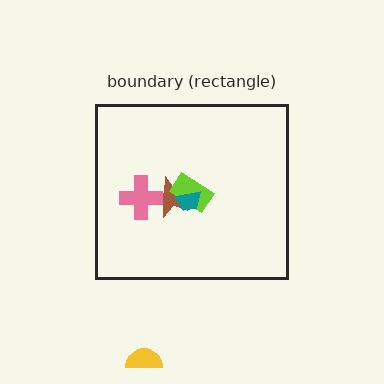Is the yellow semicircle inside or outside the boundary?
Outside.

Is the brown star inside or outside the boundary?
Inside.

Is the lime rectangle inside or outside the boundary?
Inside.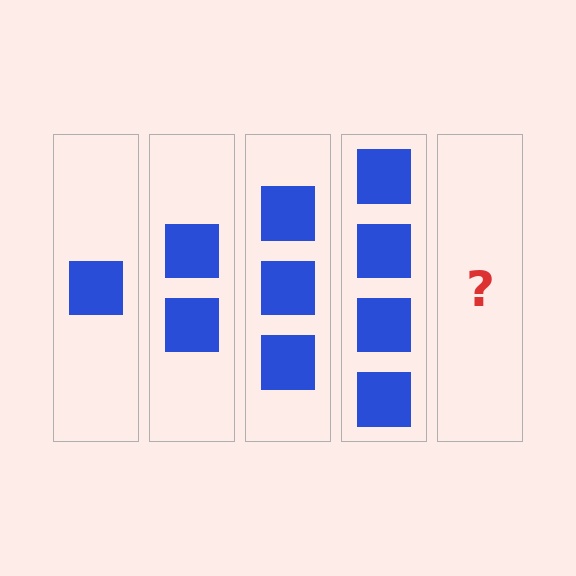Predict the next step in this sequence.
The next step is 5 squares.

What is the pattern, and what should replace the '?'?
The pattern is that each step adds one more square. The '?' should be 5 squares.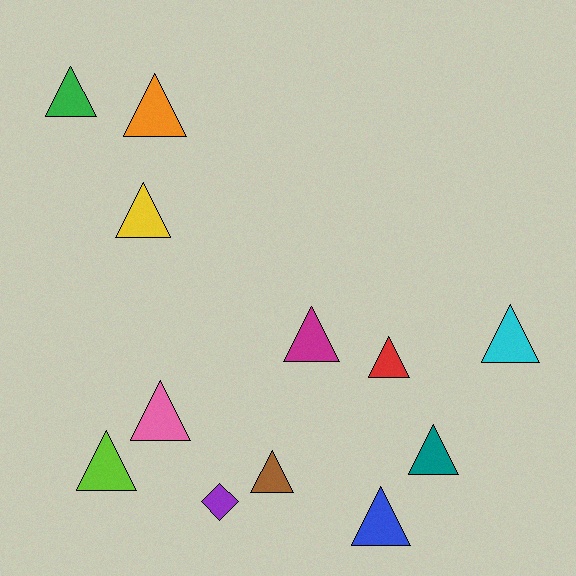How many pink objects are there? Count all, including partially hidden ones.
There is 1 pink object.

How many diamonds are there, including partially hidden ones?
There is 1 diamond.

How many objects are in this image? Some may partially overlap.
There are 12 objects.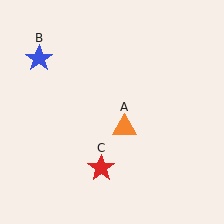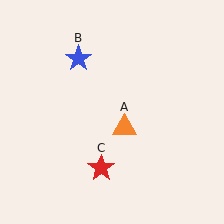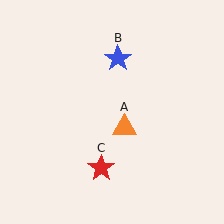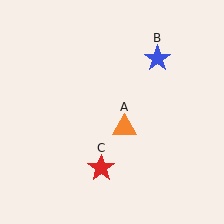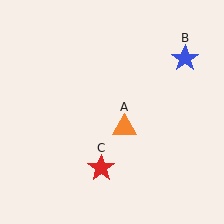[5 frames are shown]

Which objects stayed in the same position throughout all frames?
Orange triangle (object A) and red star (object C) remained stationary.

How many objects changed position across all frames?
1 object changed position: blue star (object B).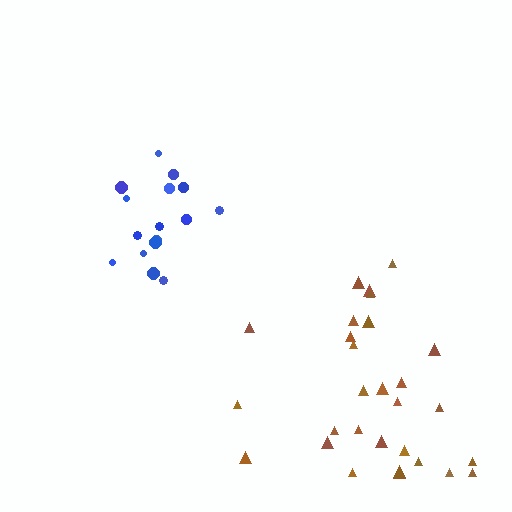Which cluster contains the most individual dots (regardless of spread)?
Brown (29).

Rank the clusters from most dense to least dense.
blue, brown.